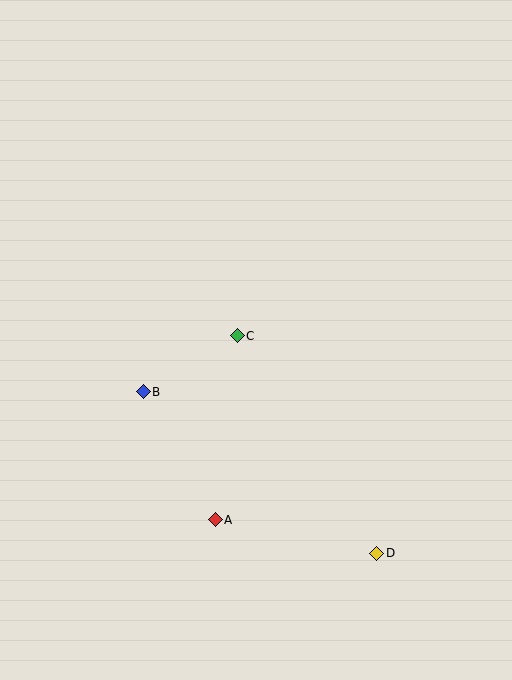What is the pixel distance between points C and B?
The distance between C and B is 110 pixels.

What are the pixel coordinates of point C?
Point C is at (237, 336).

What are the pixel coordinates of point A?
Point A is at (215, 520).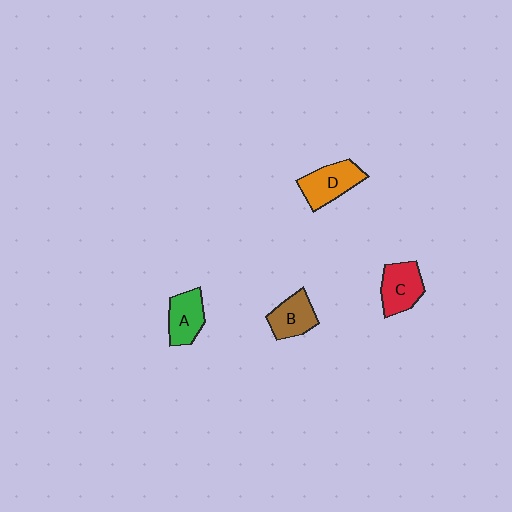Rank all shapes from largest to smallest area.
From largest to smallest: D (orange), C (red), A (green), B (brown).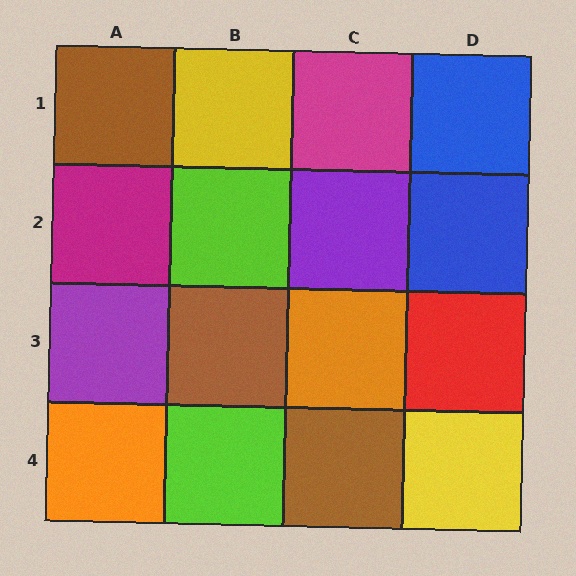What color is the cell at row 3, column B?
Brown.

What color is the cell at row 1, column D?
Blue.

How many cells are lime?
2 cells are lime.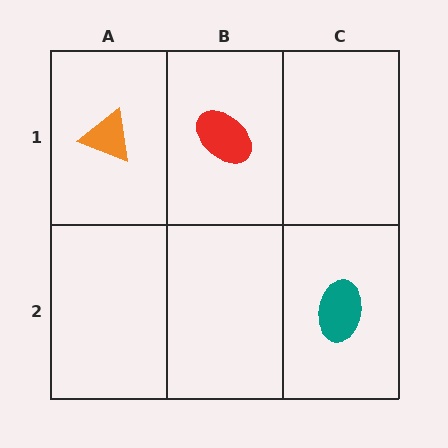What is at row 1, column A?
An orange triangle.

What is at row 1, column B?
A red ellipse.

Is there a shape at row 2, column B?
No, that cell is empty.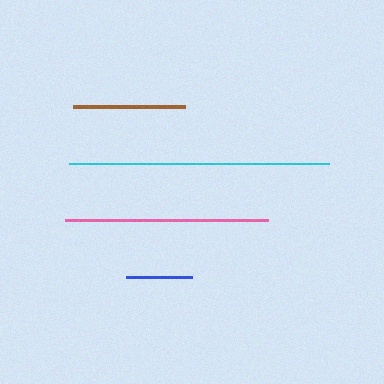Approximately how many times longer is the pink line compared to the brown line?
The pink line is approximately 1.8 times the length of the brown line.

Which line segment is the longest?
The cyan line is the longest at approximately 260 pixels.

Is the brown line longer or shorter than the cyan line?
The cyan line is longer than the brown line.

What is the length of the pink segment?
The pink segment is approximately 203 pixels long.